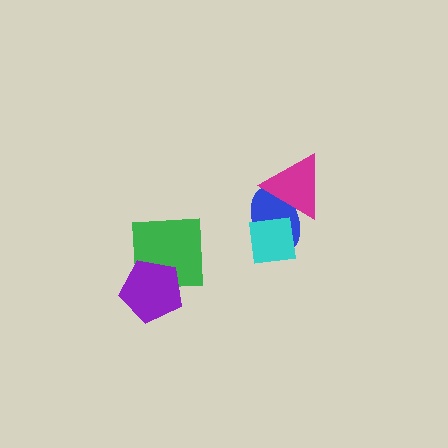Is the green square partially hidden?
Yes, it is partially covered by another shape.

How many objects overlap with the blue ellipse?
2 objects overlap with the blue ellipse.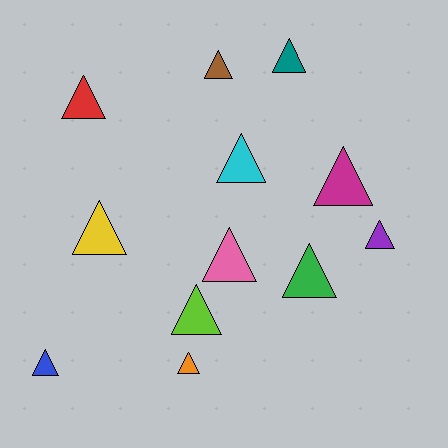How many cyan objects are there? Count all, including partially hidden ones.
There is 1 cyan object.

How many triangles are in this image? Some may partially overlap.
There are 12 triangles.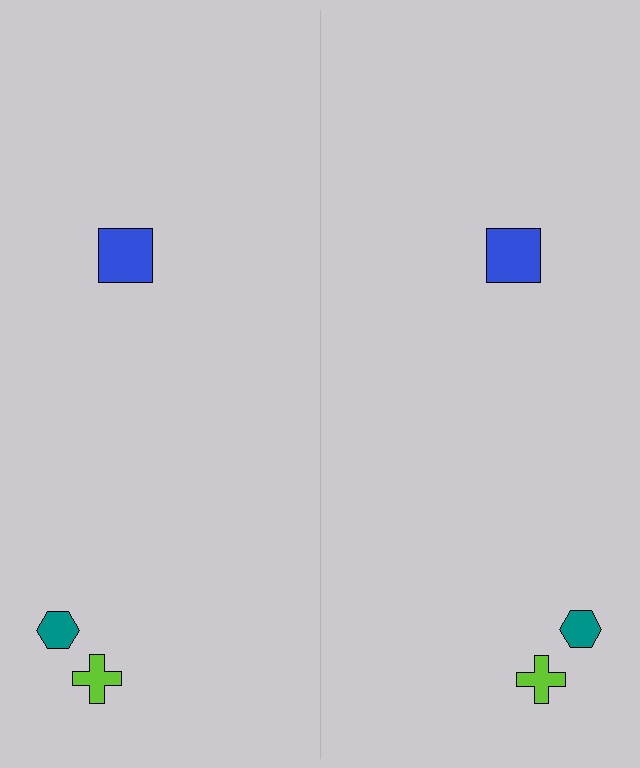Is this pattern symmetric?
Yes, this pattern has bilateral (reflection) symmetry.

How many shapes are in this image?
There are 6 shapes in this image.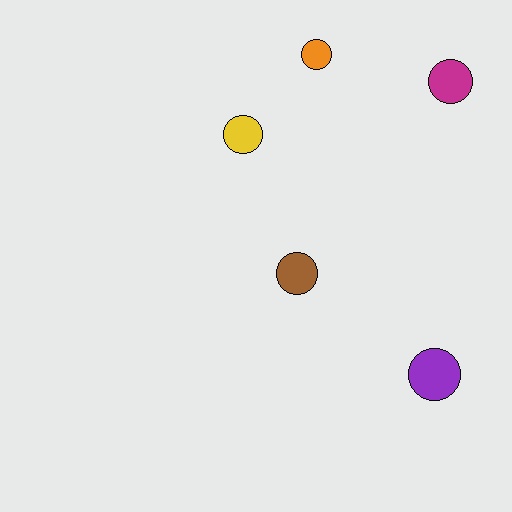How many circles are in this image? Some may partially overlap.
There are 5 circles.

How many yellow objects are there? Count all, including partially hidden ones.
There is 1 yellow object.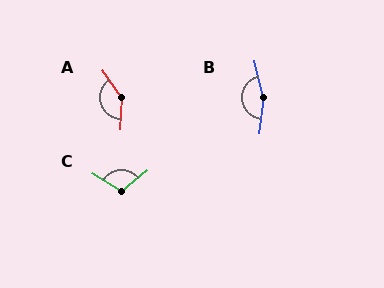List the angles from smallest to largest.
C (110°), A (142°), B (159°).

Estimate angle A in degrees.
Approximately 142 degrees.